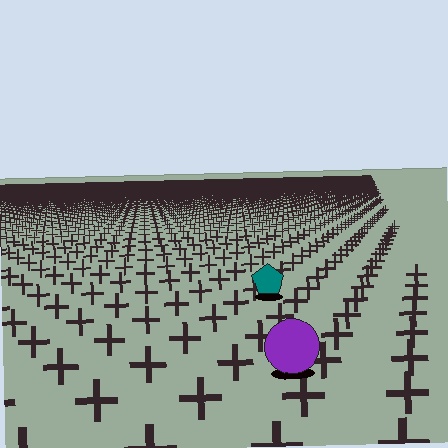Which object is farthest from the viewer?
The teal pentagon is farthest from the viewer. It appears smaller and the ground texture around it is denser.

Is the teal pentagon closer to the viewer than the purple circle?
No. The purple circle is closer — you can tell from the texture gradient: the ground texture is coarser near it.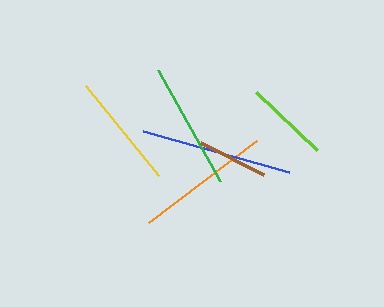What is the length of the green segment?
The green segment is approximately 128 pixels long.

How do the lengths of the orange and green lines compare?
The orange and green lines are approximately the same length.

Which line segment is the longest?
The blue line is the longest at approximately 152 pixels.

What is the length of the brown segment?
The brown segment is approximately 71 pixels long.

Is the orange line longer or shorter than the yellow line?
The orange line is longer than the yellow line.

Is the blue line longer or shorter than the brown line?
The blue line is longer than the brown line.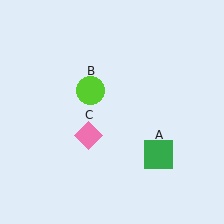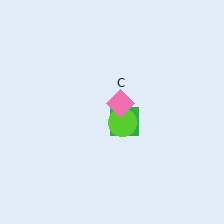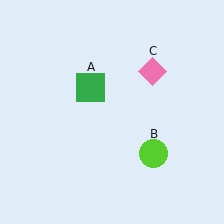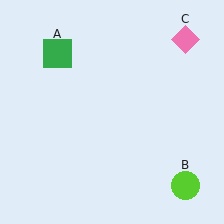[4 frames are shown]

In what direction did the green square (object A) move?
The green square (object A) moved up and to the left.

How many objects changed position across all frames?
3 objects changed position: green square (object A), lime circle (object B), pink diamond (object C).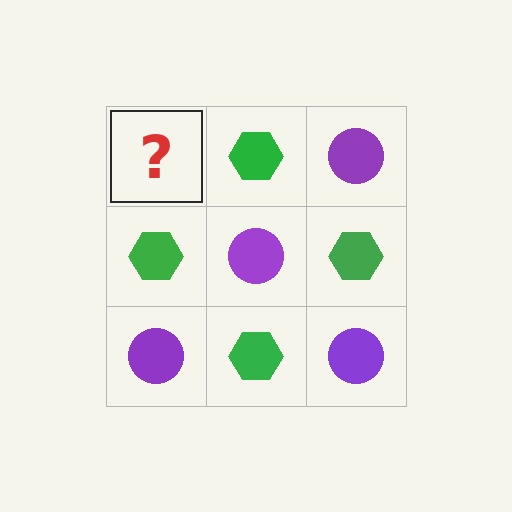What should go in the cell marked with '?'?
The missing cell should contain a purple circle.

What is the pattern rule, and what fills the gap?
The rule is that it alternates purple circle and green hexagon in a checkerboard pattern. The gap should be filled with a purple circle.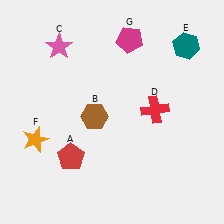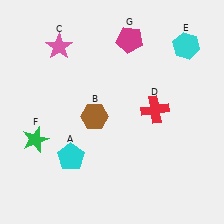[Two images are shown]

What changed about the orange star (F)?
In Image 1, F is orange. In Image 2, it changed to green.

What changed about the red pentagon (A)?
In Image 1, A is red. In Image 2, it changed to cyan.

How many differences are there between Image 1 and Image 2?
There are 3 differences between the two images.